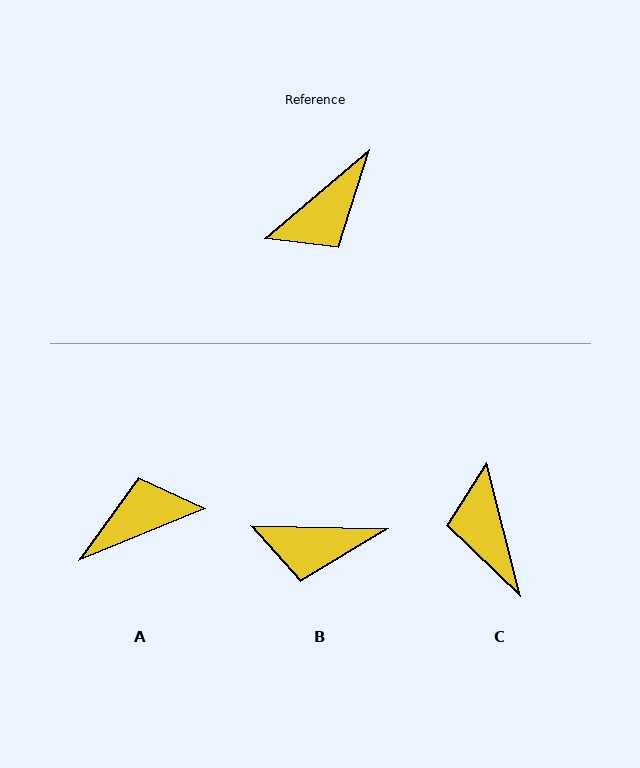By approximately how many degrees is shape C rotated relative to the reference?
Approximately 116 degrees clockwise.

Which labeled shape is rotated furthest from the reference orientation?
A, about 162 degrees away.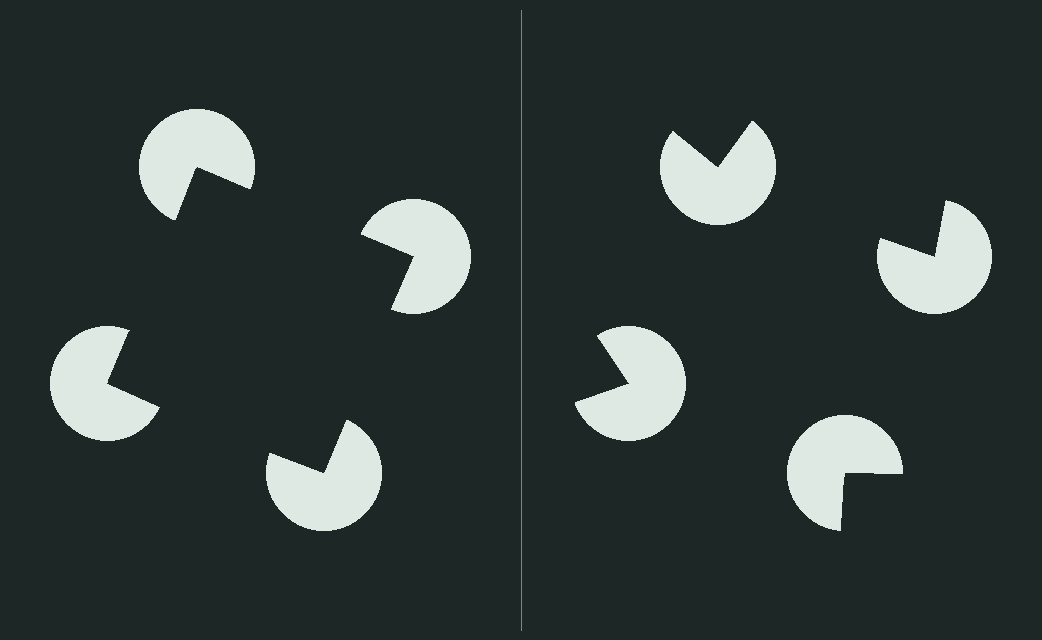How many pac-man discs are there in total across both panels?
8 — 4 on each side.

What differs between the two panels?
The pac-man discs are positioned identically on both sides; only the wedge orientations differ. On the left they align to a square; on the right they are misaligned.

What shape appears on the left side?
An illusory square.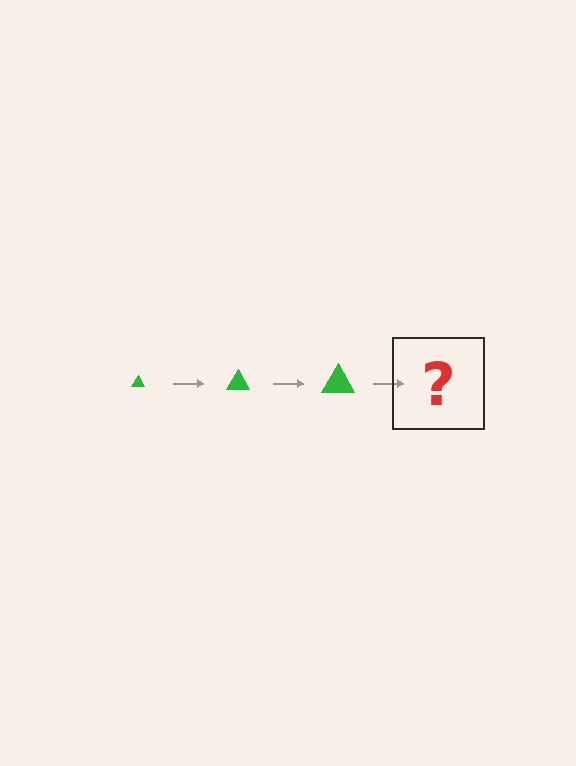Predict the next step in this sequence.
The next step is a green triangle, larger than the previous one.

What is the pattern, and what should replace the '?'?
The pattern is that the triangle gets progressively larger each step. The '?' should be a green triangle, larger than the previous one.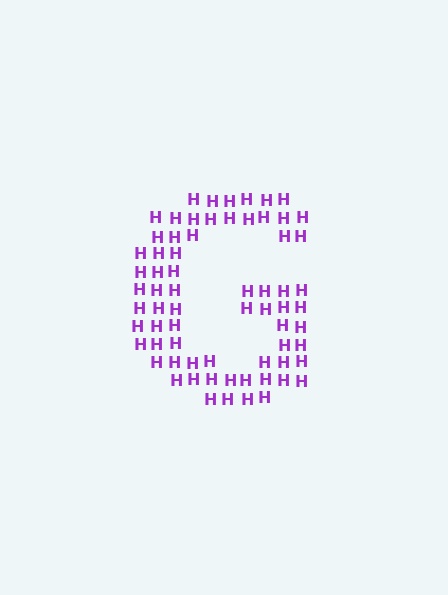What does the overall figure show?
The overall figure shows the letter G.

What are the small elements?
The small elements are letter H's.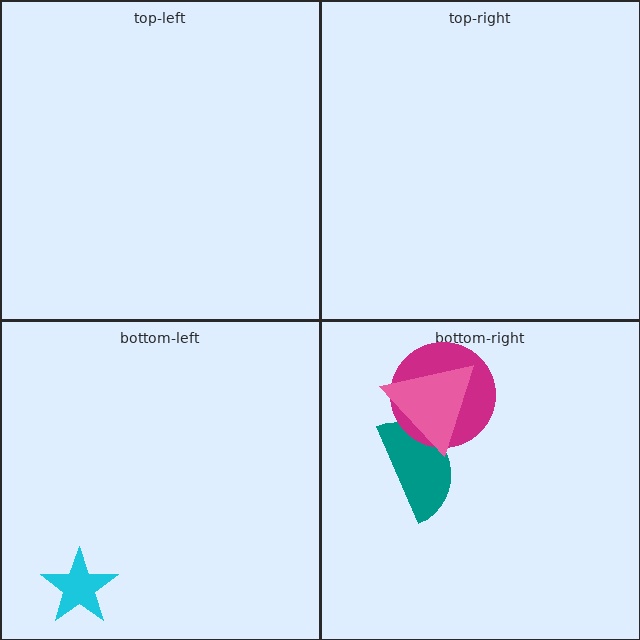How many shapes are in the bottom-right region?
3.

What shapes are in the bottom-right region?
The teal semicircle, the magenta circle, the pink triangle.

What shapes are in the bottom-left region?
The cyan star.